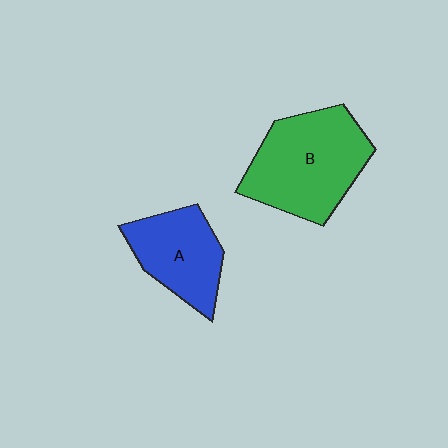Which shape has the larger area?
Shape B (green).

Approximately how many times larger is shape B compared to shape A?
Approximately 1.5 times.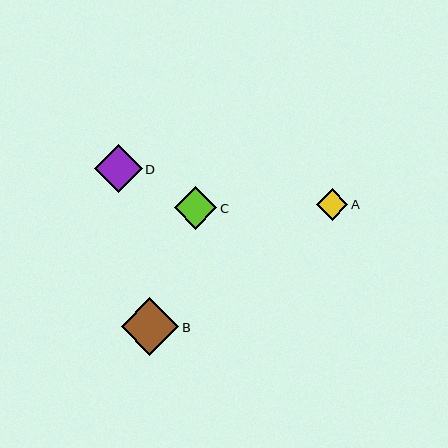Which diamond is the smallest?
Diamond A is the smallest with a size of approximately 32 pixels.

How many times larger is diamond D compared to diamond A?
Diamond D is approximately 1.5 times the size of diamond A.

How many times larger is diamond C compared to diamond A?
Diamond C is approximately 1.4 times the size of diamond A.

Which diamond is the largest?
Diamond B is the largest with a size of approximately 58 pixels.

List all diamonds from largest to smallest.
From largest to smallest: B, D, C, A.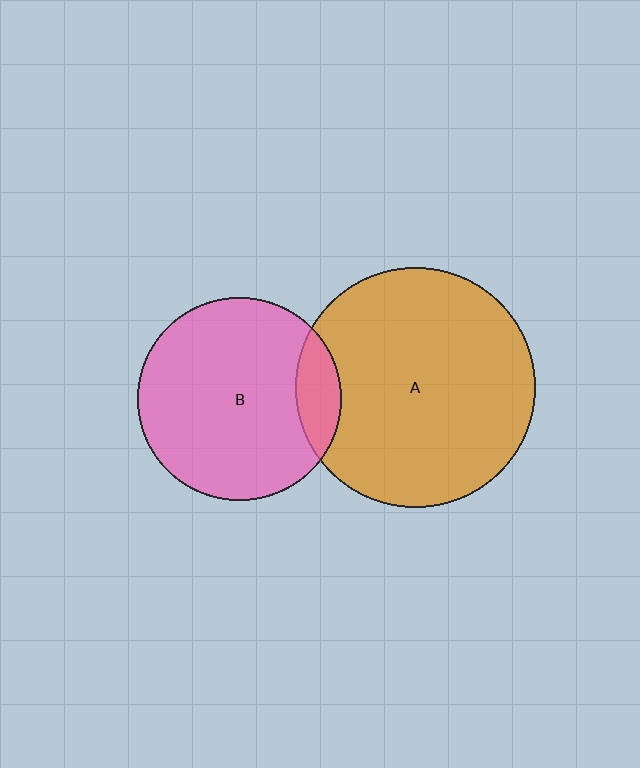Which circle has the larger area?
Circle A (orange).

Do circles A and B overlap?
Yes.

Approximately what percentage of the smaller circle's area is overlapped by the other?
Approximately 15%.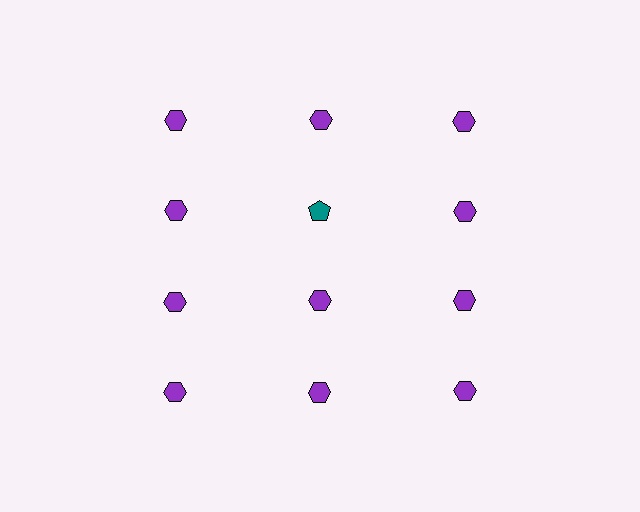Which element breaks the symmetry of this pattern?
The teal pentagon in the second row, second from left column breaks the symmetry. All other shapes are purple hexagons.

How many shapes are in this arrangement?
There are 12 shapes arranged in a grid pattern.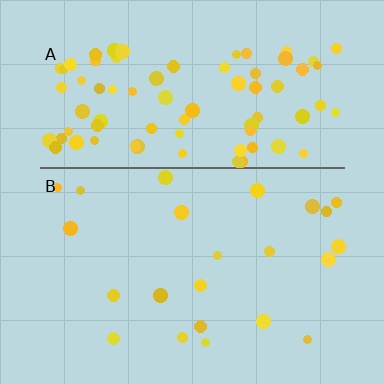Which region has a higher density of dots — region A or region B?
A (the top).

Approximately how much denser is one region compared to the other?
Approximately 3.6× — region A over region B.